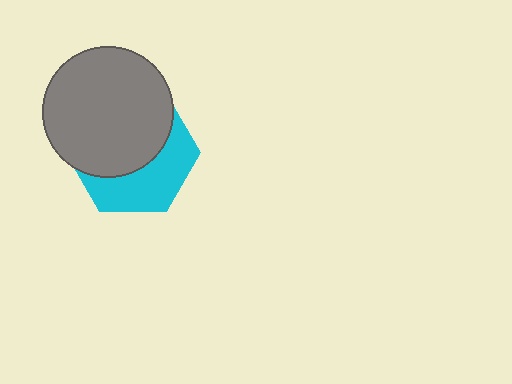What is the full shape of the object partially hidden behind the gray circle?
The partially hidden object is a cyan hexagon.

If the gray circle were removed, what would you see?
You would see the complete cyan hexagon.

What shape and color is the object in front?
The object in front is a gray circle.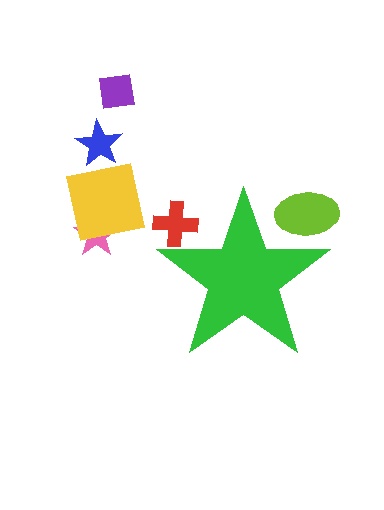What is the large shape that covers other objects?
A green star.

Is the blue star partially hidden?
No, the blue star is fully visible.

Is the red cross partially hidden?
Yes, the red cross is partially hidden behind the green star.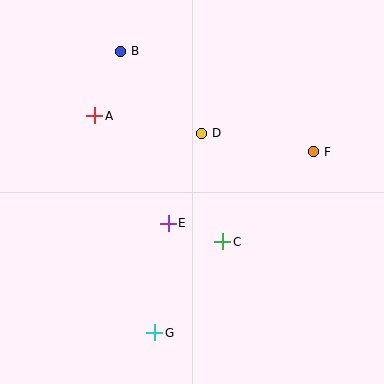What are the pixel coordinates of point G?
Point G is at (155, 333).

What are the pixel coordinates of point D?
Point D is at (202, 133).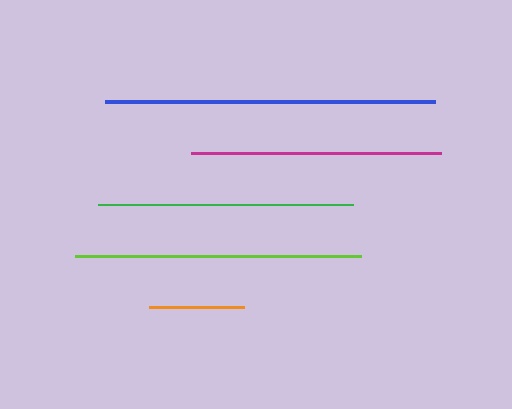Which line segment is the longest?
The blue line is the longest at approximately 330 pixels.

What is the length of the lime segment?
The lime segment is approximately 286 pixels long.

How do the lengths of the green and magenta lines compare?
The green and magenta lines are approximately the same length.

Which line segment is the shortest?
The orange line is the shortest at approximately 95 pixels.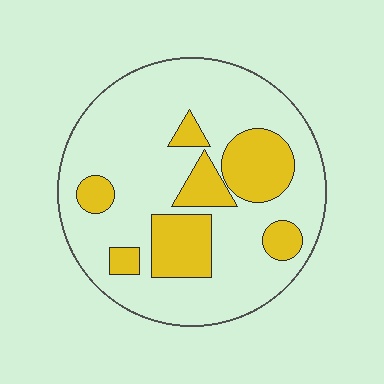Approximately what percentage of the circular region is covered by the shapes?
Approximately 25%.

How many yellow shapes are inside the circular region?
7.